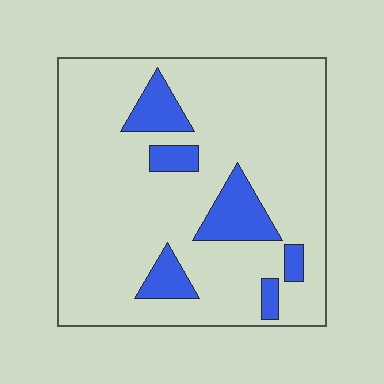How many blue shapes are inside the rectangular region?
6.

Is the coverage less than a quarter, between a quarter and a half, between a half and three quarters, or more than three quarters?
Less than a quarter.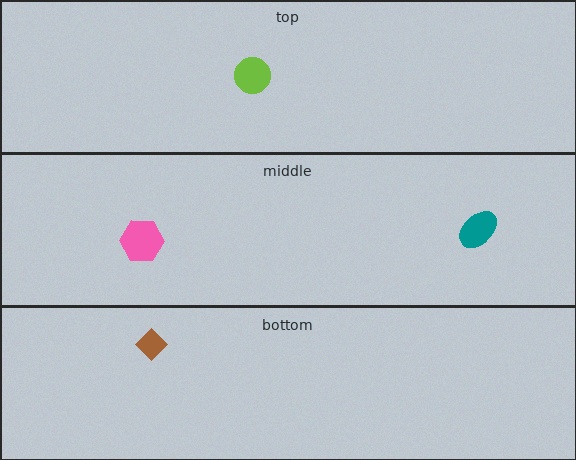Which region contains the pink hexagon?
The middle region.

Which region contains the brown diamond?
The bottom region.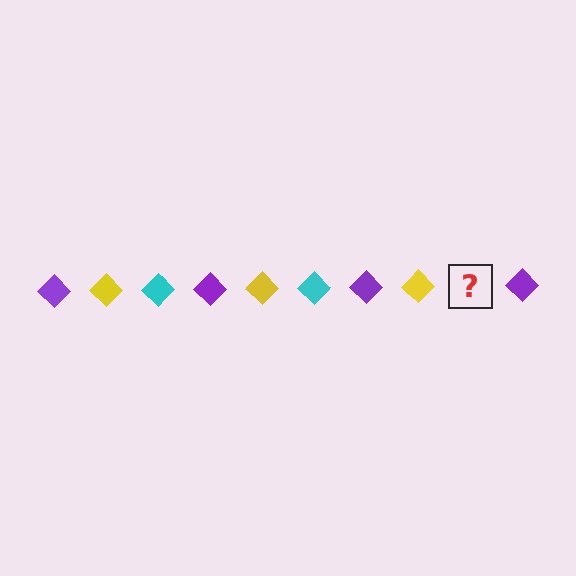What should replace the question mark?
The question mark should be replaced with a cyan diamond.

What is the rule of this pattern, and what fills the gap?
The rule is that the pattern cycles through purple, yellow, cyan diamonds. The gap should be filled with a cyan diamond.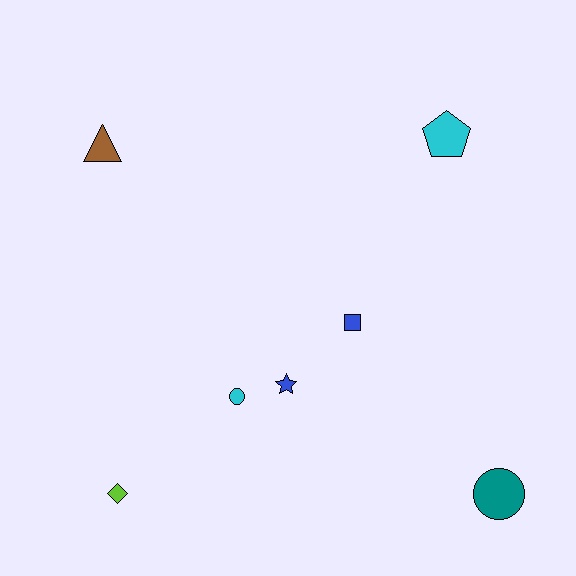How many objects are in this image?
There are 7 objects.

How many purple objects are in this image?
There are no purple objects.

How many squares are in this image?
There is 1 square.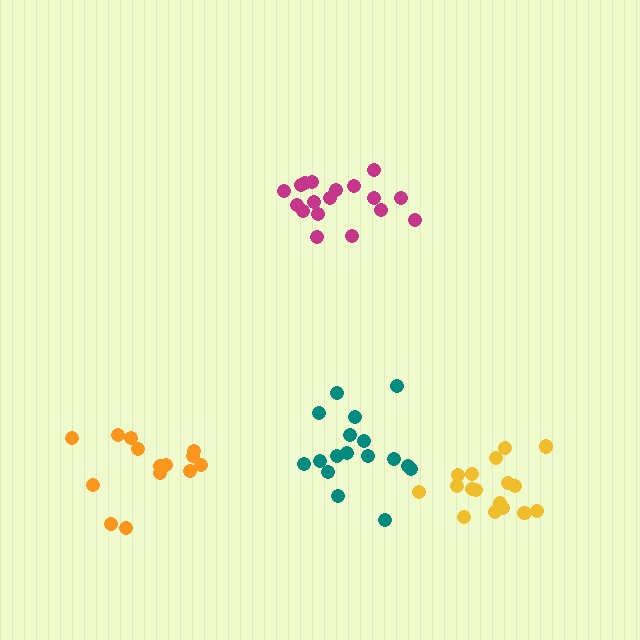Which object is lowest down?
The yellow cluster is bottommost.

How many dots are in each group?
Group 1: 18 dots, Group 2: 17 dots, Group 3: 14 dots, Group 4: 17 dots (66 total).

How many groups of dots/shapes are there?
There are 4 groups.